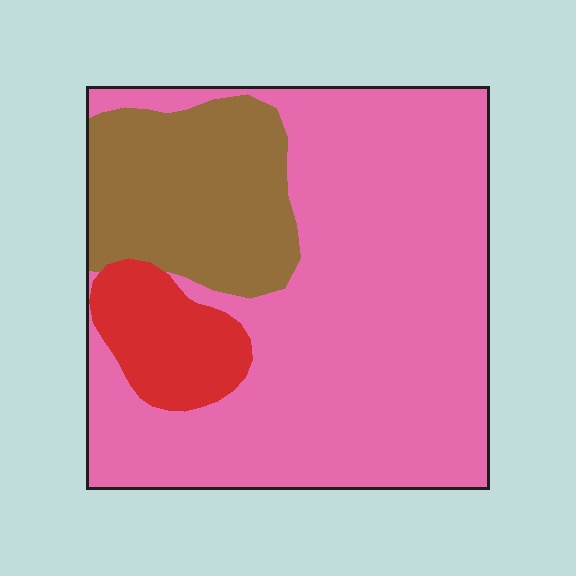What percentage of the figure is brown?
Brown takes up less than a quarter of the figure.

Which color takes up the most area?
Pink, at roughly 70%.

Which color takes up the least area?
Red, at roughly 10%.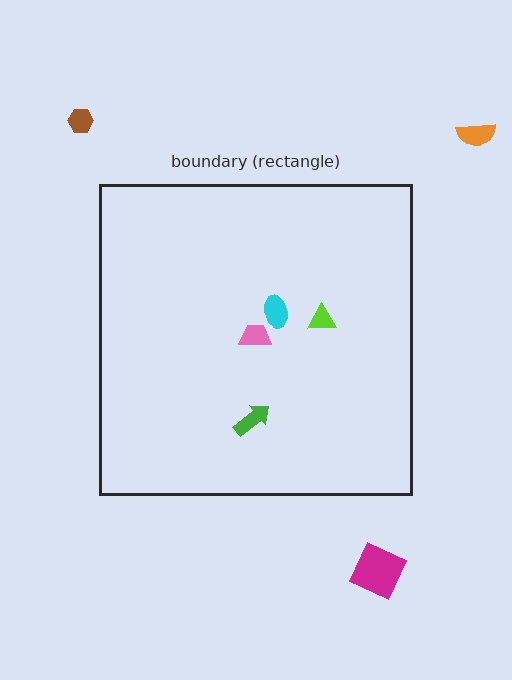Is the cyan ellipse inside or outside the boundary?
Inside.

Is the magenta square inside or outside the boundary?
Outside.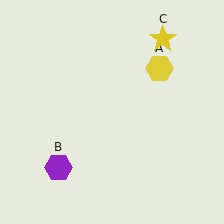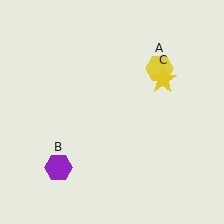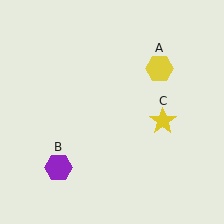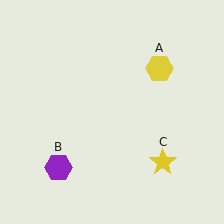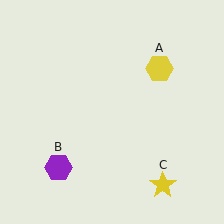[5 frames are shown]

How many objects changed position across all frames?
1 object changed position: yellow star (object C).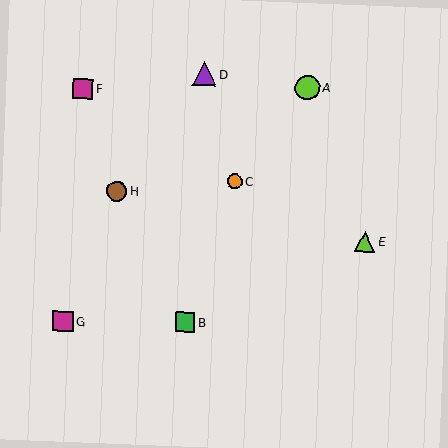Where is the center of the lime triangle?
The center of the lime triangle is at (365, 242).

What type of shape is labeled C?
Shape C is an orange circle.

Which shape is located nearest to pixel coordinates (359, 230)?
The lime triangle (labeled E) at (365, 242) is nearest to that location.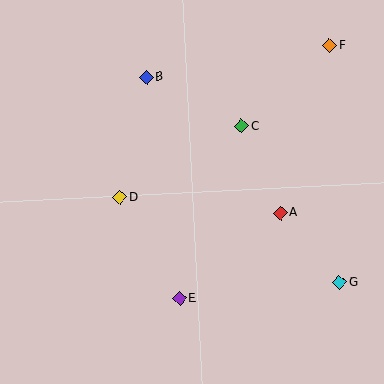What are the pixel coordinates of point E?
Point E is at (179, 298).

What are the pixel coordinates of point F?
Point F is at (330, 45).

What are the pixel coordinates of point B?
Point B is at (146, 77).